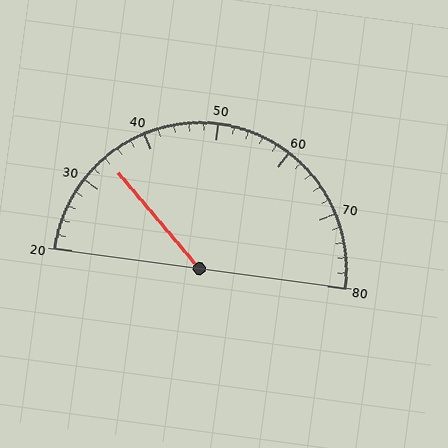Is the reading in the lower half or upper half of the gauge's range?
The reading is in the lower half of the range (20 to 80).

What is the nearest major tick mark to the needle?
The nearest major tick mark is 30.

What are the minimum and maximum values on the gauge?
The gauge ranges from 20 to 80.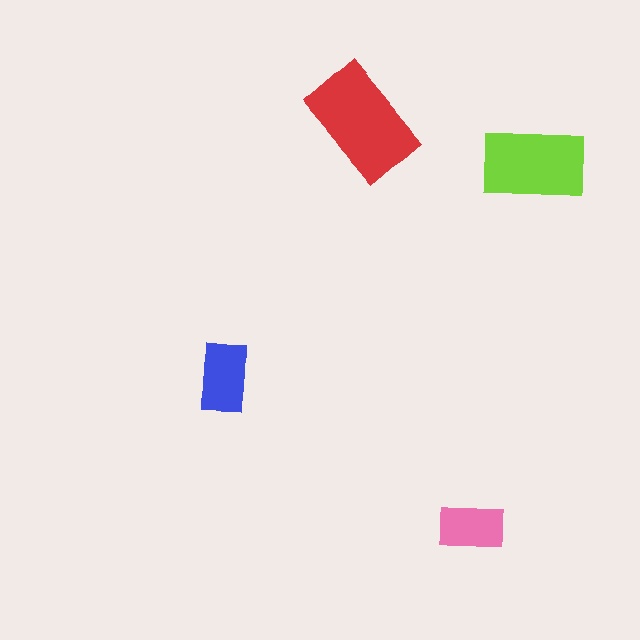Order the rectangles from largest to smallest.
the red one, the lime one, the blue one, the pink one.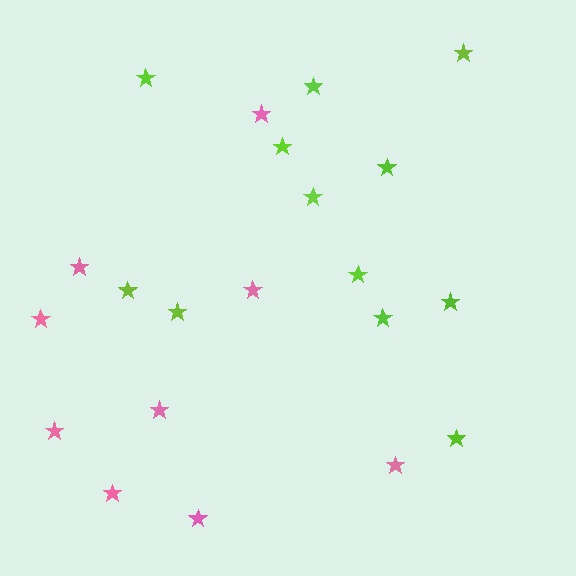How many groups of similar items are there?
There are 2 groups: one group of lime stars (12) and one group of pink stars (9).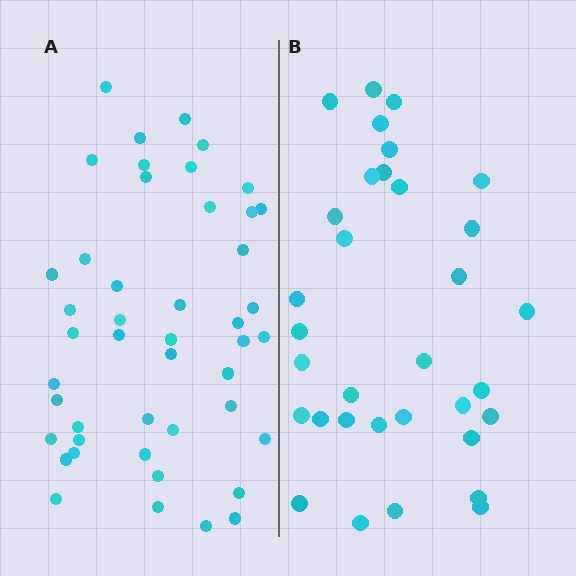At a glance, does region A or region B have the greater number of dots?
Region A (the left region) has more dots.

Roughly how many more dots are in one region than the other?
Region A has approximately 15 more dots than region B.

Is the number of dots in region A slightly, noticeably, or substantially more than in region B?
Region A has noticeably more, but not dramatically so. The ratio is roughly 1.4 to 1.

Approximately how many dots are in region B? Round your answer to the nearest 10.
About 30 dots. (The exact count is 33, which rounds to 30.)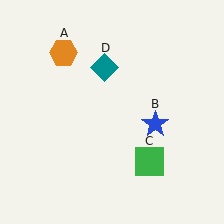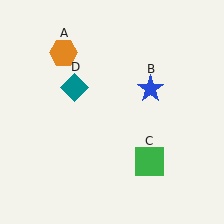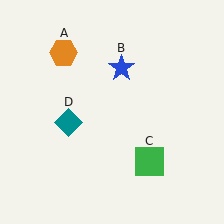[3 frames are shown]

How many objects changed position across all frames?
2 objects changed position: blue star (object B), teal diamond (object D).